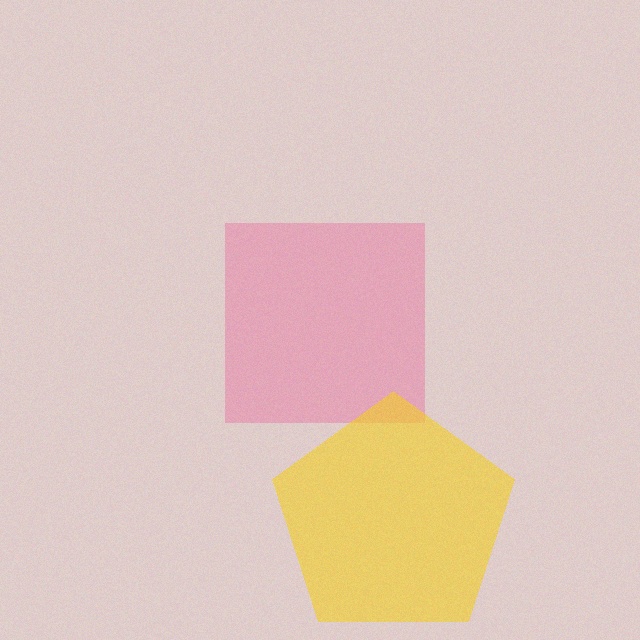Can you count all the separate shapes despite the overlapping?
Yes, there are 2 separate shapes.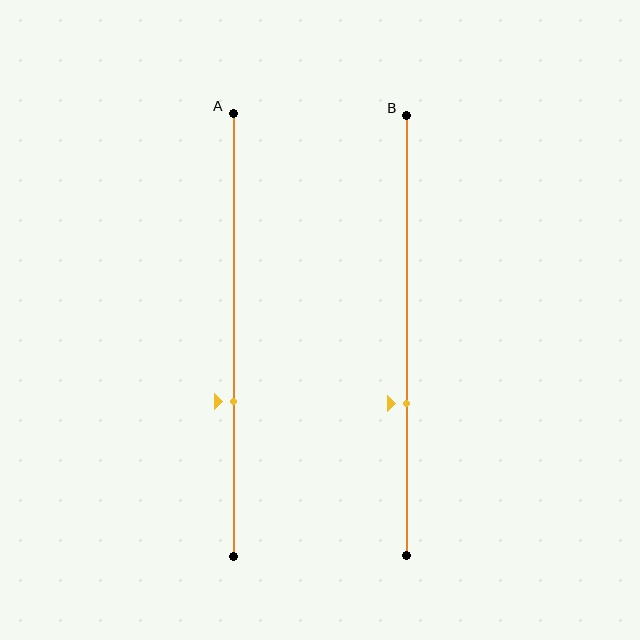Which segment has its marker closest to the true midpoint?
Segment A has its marker closest to the true midpoint.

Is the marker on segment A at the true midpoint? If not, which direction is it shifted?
No, the marker on segment A is shifted downward by about 15% of the segment length.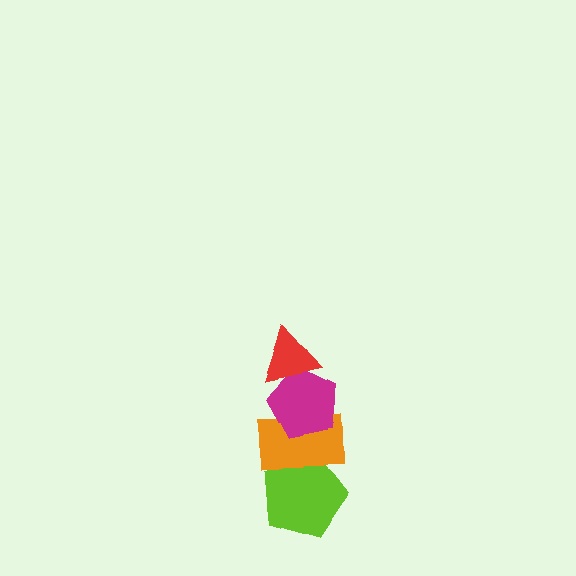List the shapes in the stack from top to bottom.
From top to bottom: the red triangle, the magenta pentagon, the orange rectangle, the lime pentagon.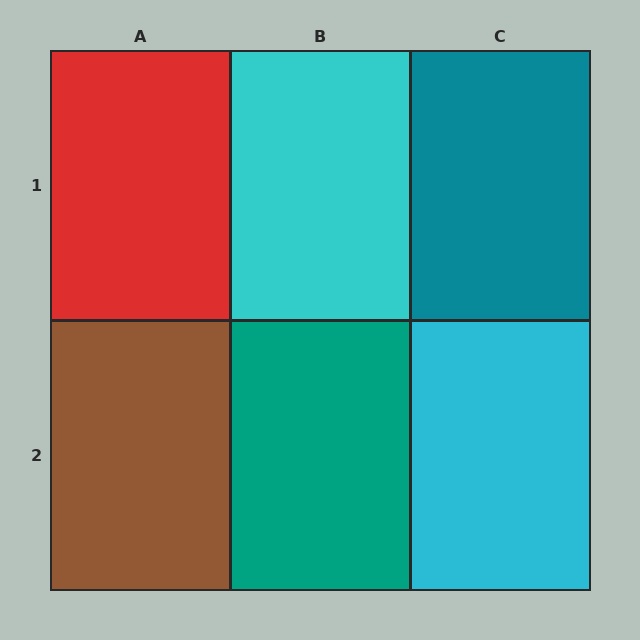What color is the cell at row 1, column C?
Teal.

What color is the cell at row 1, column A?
Red.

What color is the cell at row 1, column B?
Cyan.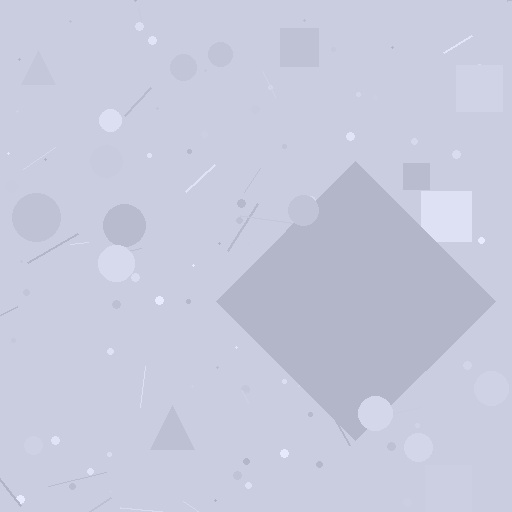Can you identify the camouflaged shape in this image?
The camouflaged shape is a diamond.